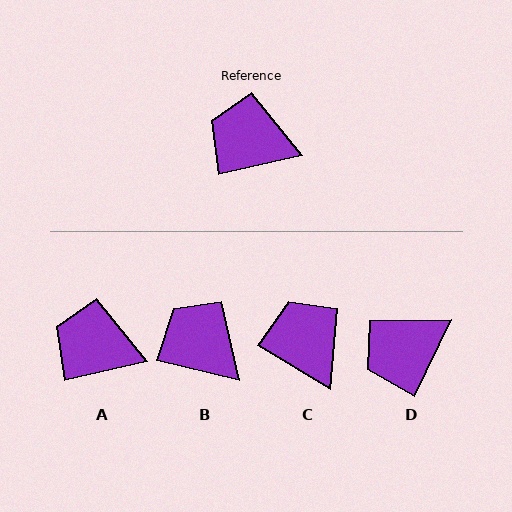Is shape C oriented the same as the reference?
No, it is off by about 44 degrees.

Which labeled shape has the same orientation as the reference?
A.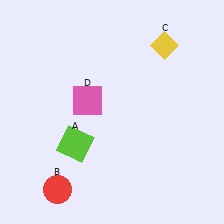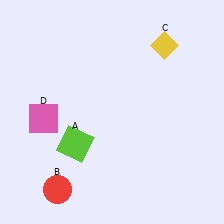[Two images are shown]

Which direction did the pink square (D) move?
The pink square (D) moved left.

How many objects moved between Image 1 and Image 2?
1 object moved between the two images.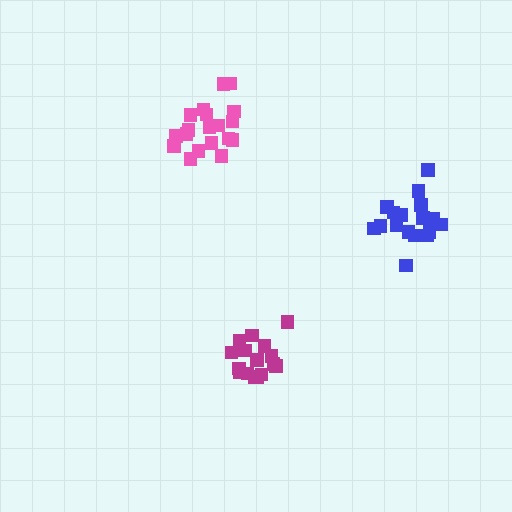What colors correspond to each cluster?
The clusters are colored: magenta, pink, blue.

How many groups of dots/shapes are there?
There are 3 groups.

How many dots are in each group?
Group 1: 16 dots, Group 2: 19 dots, Group 3: 17 dots (52 total).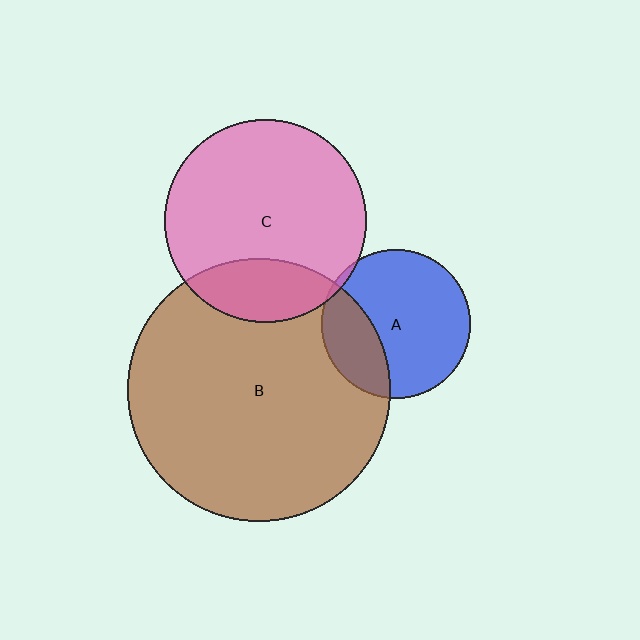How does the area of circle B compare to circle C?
Approximately 1.7 times.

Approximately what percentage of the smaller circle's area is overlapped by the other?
Approximately 30%.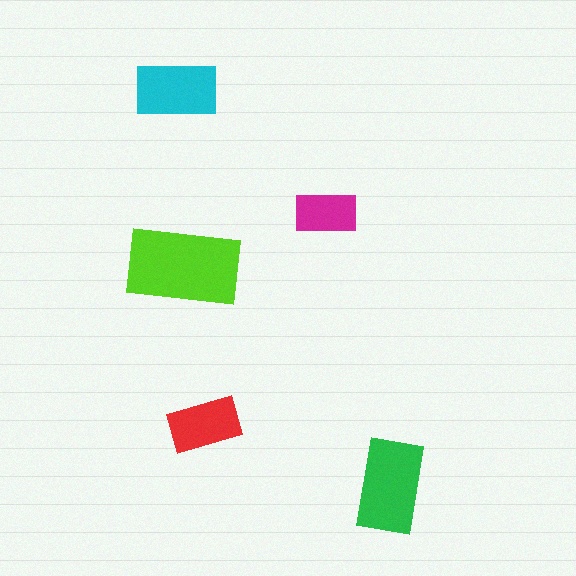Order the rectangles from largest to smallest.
the lime one, the green one, the cyan one, the red one, the magenta one.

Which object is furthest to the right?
The green rectangle is rightmost.